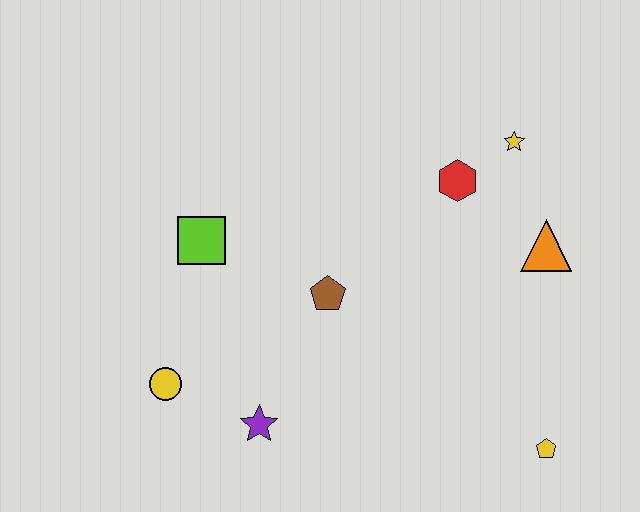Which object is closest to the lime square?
The brown pentagon is closest to the lime square.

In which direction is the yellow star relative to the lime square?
The yellow star is to the right of the lime square.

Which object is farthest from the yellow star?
The yellow circle is farthest from the yellow star.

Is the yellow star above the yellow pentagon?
Yes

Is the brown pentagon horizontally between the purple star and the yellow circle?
No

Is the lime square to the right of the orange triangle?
No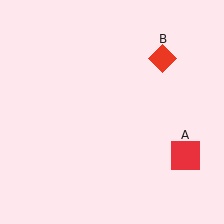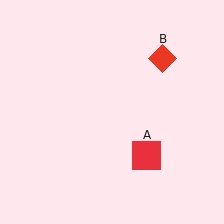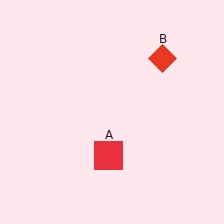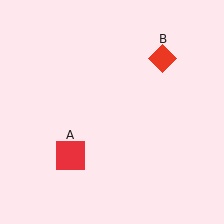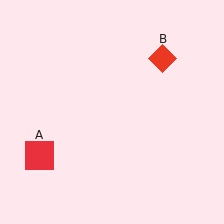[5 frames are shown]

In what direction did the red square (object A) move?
The red square (object A) moved left.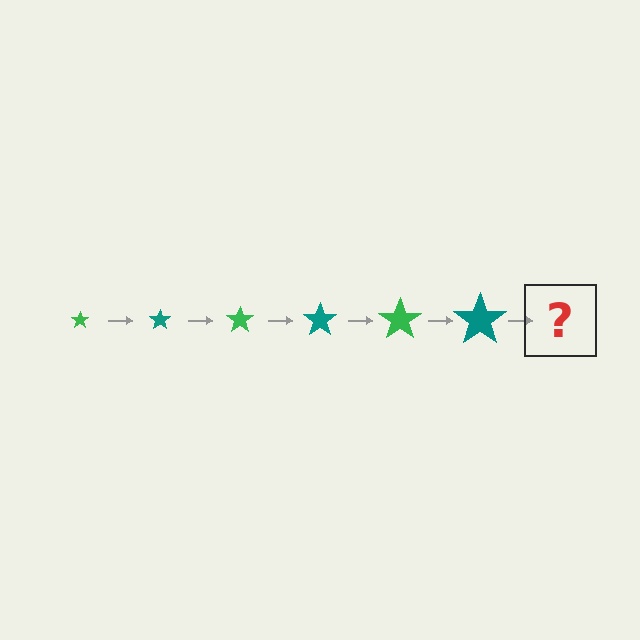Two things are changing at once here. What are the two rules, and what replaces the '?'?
The two rules are that the star grows larger each step and the color cycles through green and teal. The '?' should be a green star, larger than the previous one.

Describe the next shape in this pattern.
It should be a green star, larger than the previous one.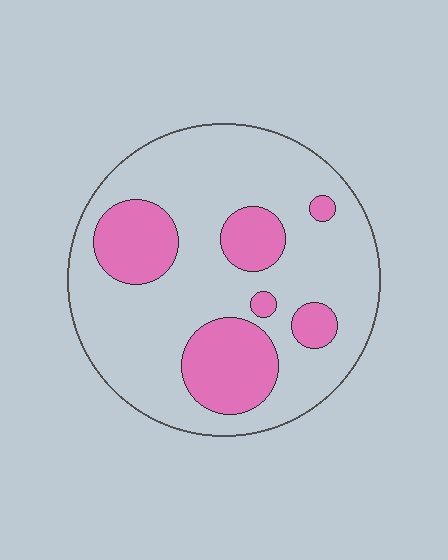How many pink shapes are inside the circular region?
6.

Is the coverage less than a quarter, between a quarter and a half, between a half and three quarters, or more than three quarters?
Between a quarter and a half.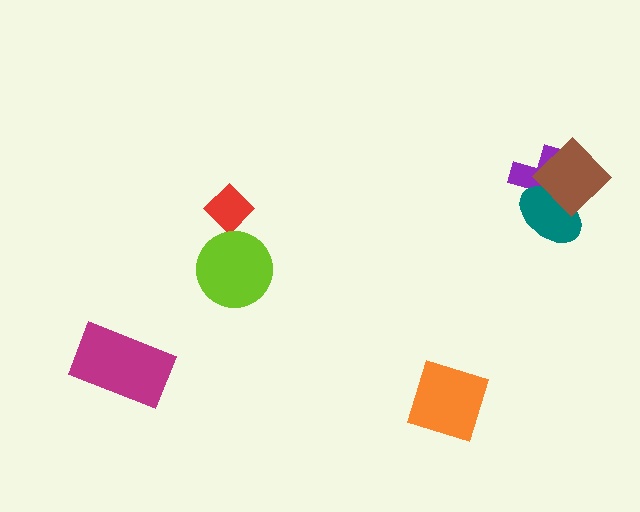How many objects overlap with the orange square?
0 objects overlap with the orange square.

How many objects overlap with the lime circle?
0 objects overlap with the lime circle.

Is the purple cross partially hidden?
Yes, it is partially covered by another shape.